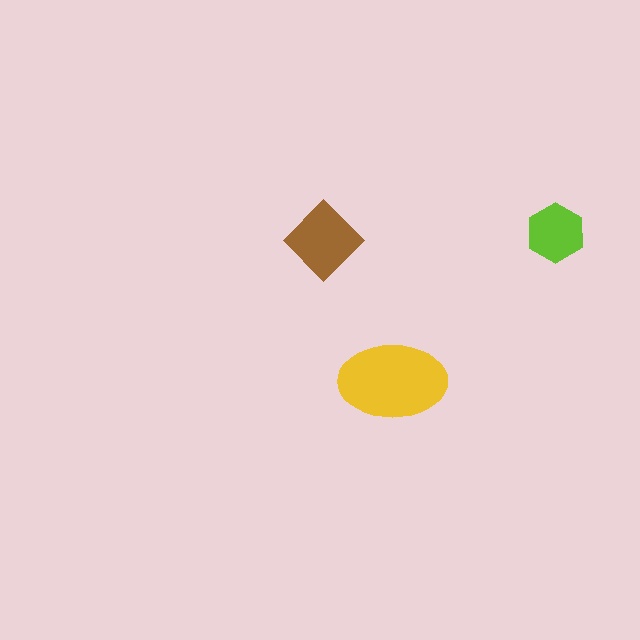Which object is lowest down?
The yellow ellipse is bottommost.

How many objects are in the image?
There are 3 objects in the image.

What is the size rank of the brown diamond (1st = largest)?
2nd.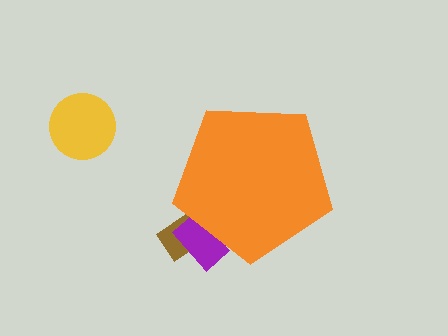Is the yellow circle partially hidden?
No, the yellow circle is fully visible.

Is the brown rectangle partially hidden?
Yes, the brown rectangle is partially hidden behind the orange pentagon.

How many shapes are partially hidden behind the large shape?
2 shapes are partially hidden.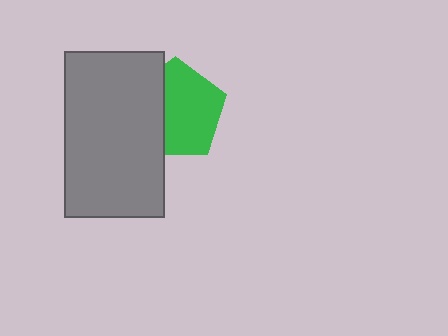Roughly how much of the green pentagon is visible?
About half of it is visible (roughly 63%).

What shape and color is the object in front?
The object in front is a gray rectangle.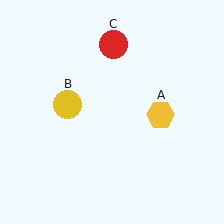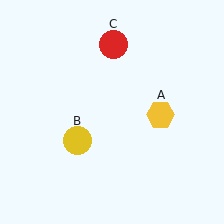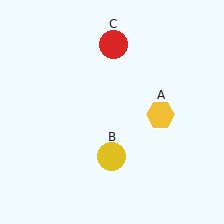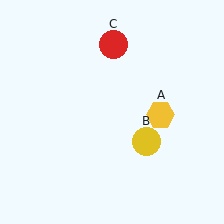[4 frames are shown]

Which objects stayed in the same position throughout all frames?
Yellow hexagon (object A) and red circle (object C) remained stationary.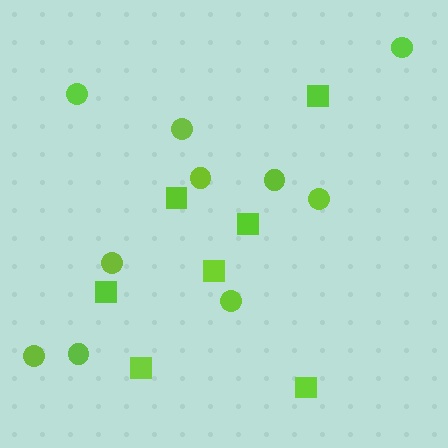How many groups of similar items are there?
There are 2 groups: one group of squares (7) and one group of circles (10).